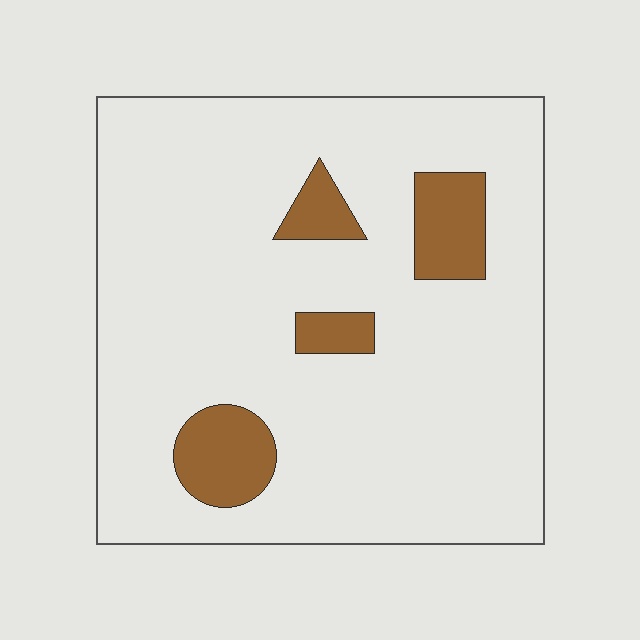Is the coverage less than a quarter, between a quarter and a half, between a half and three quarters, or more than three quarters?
Less than a quarter.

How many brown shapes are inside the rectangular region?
4.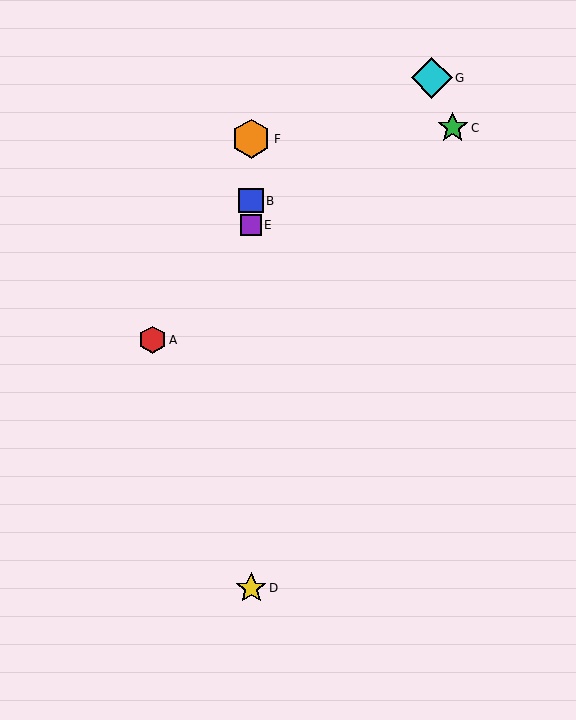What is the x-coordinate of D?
Object D is at x≈251.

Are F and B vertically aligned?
Yes, both are at x≈251.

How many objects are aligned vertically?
4 objects (B, D, E, F) are aligned vertically.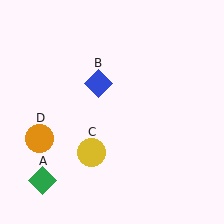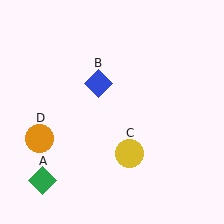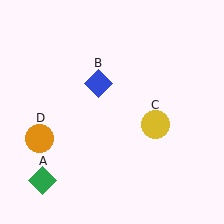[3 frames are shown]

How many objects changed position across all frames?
1 object changed position: yellow circle (object C).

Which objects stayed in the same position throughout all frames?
Green diamond (object A) and blue diamond (object B) and orange circle (object D) remained stationary.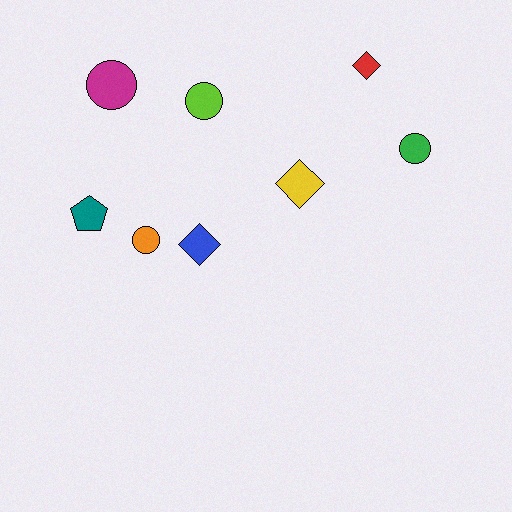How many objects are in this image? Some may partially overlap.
There are 8 objects.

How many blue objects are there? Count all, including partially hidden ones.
There is 1 blue object.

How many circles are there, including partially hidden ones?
There are 4 circles.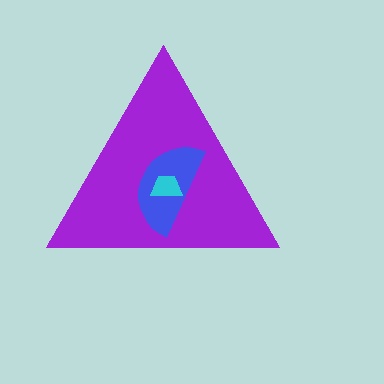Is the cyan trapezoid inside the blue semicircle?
Yes.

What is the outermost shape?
The purple triangle.